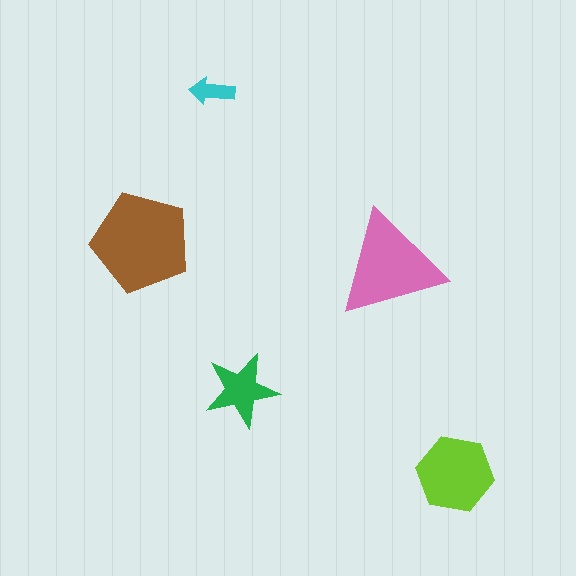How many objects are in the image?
There are 5 objects in the image.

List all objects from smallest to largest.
The cyan arrow, the green star, the lime hexagon, the pink triangle, the brown pentagon.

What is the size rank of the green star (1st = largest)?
4th.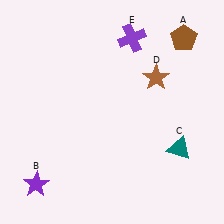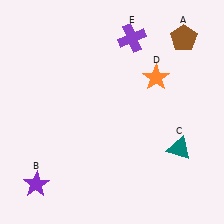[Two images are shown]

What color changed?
The star (D) changed from brown in Image 1 to orange in Image 2.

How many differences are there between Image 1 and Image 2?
There is 1 difference between the two images.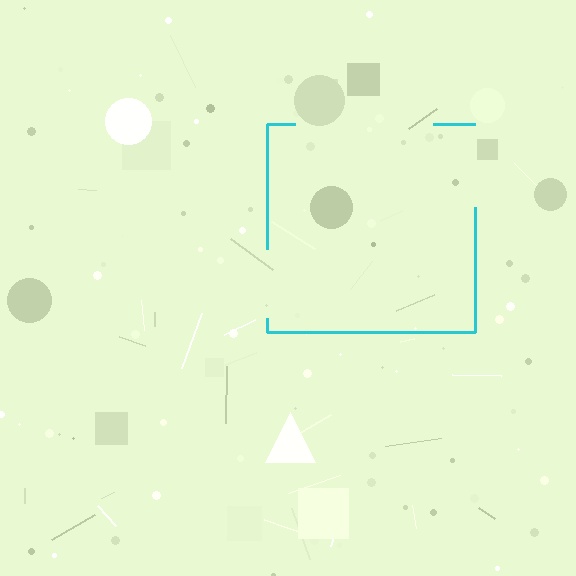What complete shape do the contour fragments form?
The contour fragments form a square.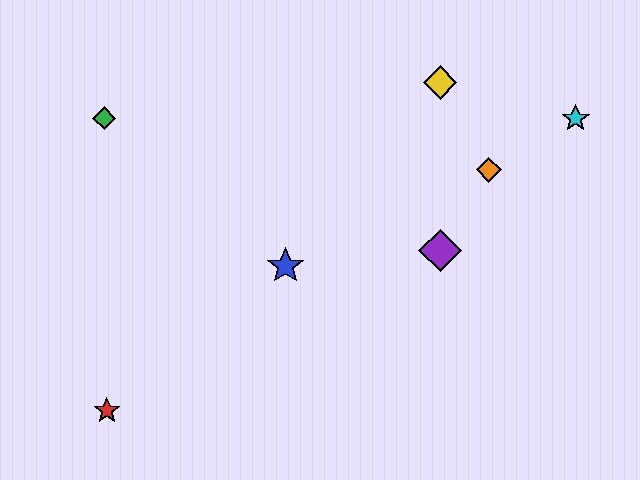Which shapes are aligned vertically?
The yellow diamond, the purple diamond are aligned vertically.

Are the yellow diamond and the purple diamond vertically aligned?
Yes, both are at x≈440.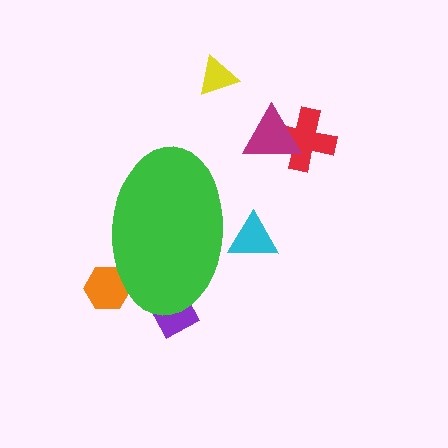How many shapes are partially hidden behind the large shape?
3 shapes are partially hidden.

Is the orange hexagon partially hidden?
Yes, the orange hexagon is partially hidden behind the green ellipse.